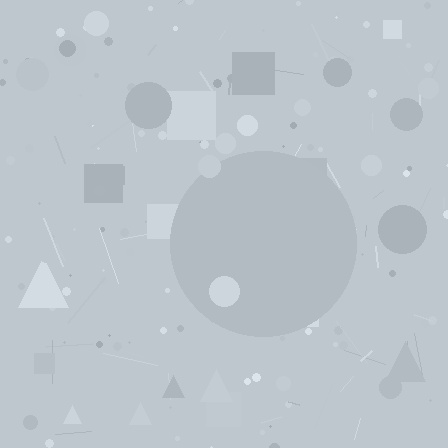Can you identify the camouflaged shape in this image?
The camouflaged shape is a circle.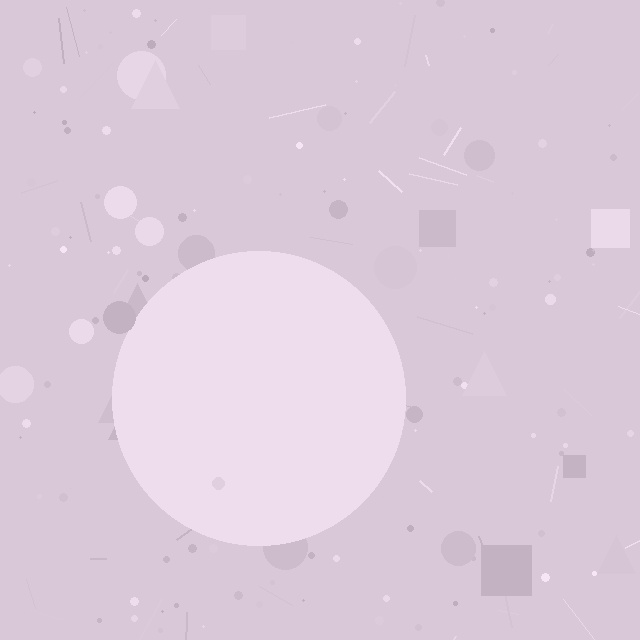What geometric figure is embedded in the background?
A circle is embedded in the background.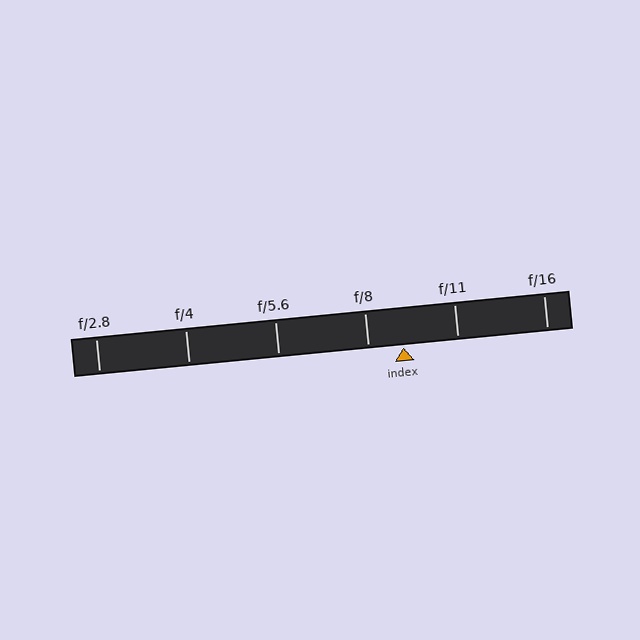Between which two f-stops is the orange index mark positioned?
The index mark is between f/8 and f/11.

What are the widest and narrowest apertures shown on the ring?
The widest aperture shown is f/2.8 and the narrowest is f/16.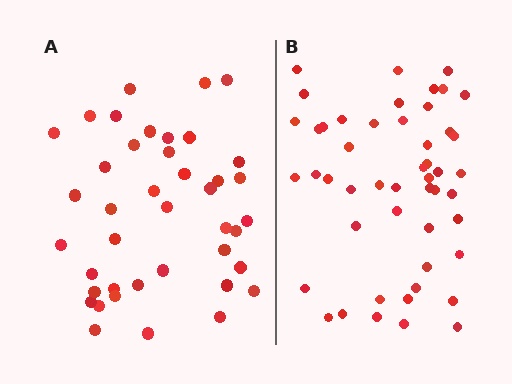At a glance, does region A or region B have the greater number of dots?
Region B (the right region) has more dots.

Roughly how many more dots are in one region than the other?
Region B has roughly 8 or so more dots than region A.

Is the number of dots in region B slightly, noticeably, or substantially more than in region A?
Region B has only slightly more — the two regions are fairly close. The ratio is roughly 1.2 to 1.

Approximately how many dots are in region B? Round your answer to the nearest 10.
About 50 dots. (The exact count is 49, which rounds to 50.)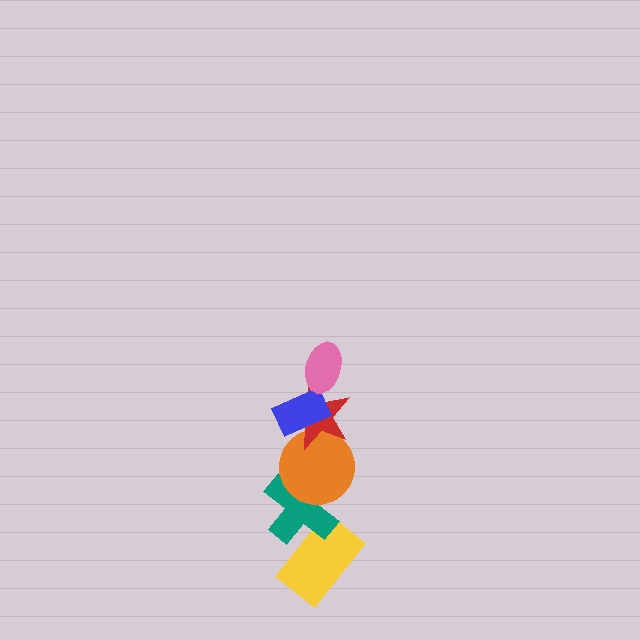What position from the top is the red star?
The red star is 3rd from the top.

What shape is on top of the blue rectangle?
The pink ellipse is on top of the blue rectangle.